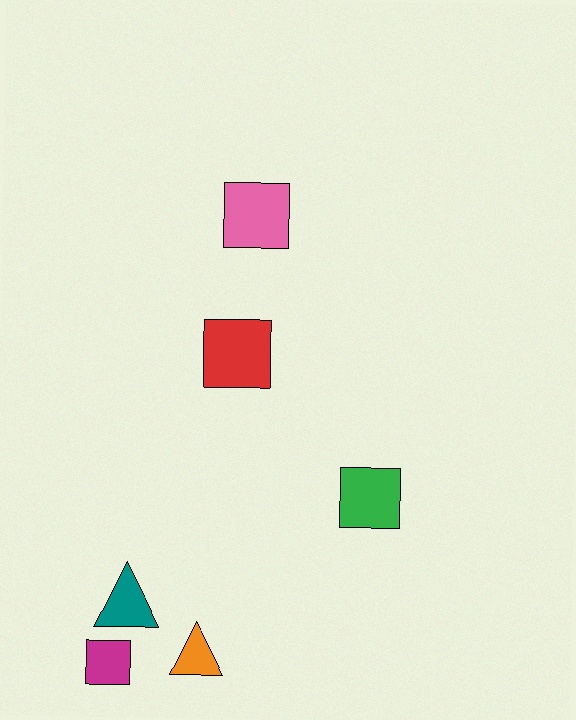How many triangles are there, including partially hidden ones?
There are 2 triangles.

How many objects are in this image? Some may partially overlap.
There are 6 objects.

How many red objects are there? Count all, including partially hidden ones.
There is 1 red object.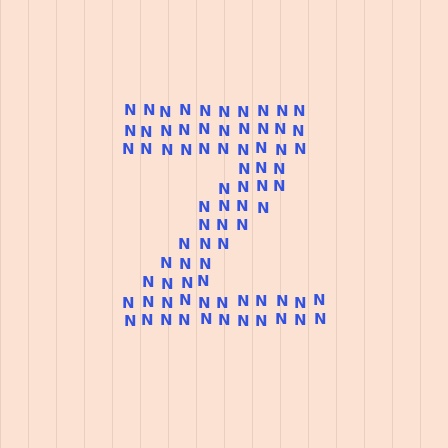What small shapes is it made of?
It is made of small letter N's.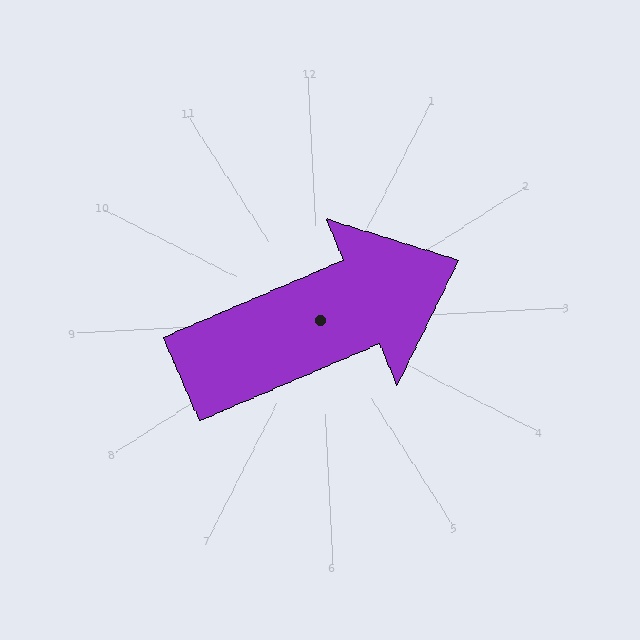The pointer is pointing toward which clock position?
Roughly 2 o'clock.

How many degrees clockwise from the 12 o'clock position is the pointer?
Approximately 70 degrees.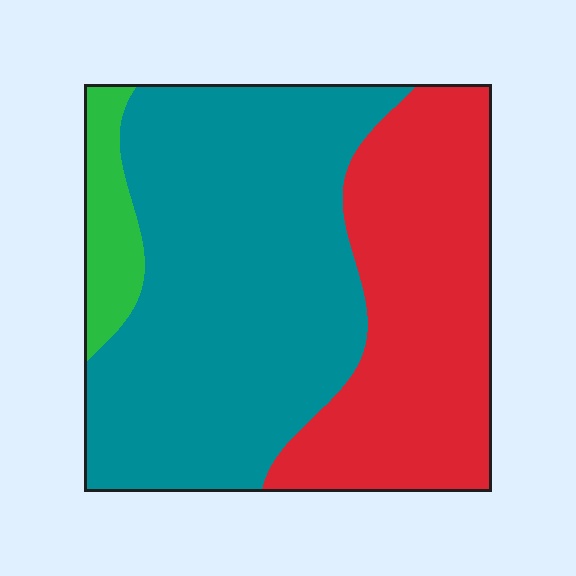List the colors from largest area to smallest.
From largest to smallest: teal, red, green.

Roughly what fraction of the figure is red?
Red covers about 35% of the figure.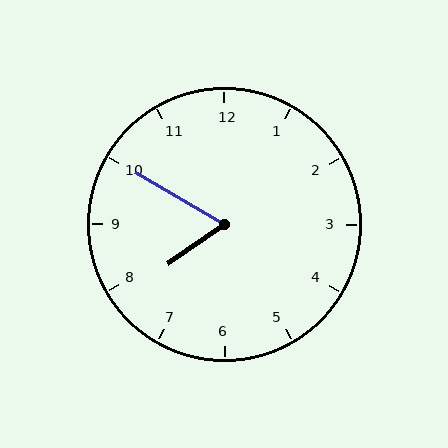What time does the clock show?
7:50.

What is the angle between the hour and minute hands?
Approximately 65 degrees.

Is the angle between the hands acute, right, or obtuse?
It is acute.